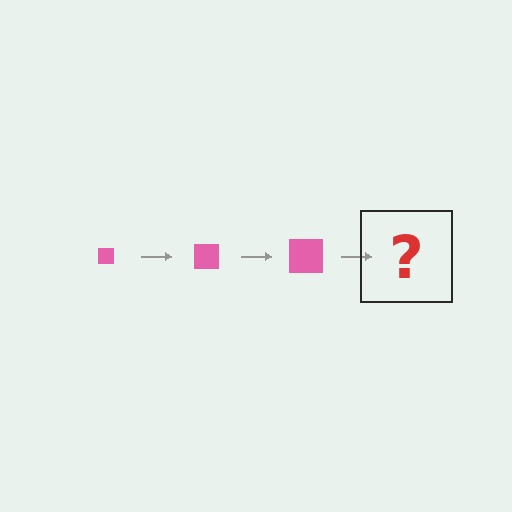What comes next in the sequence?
The next element should be a pink square, larger than the previous one.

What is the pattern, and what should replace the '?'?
The pattern is that the square gets progressively larger each step. The '?' should be a pink square, larger than the previous one.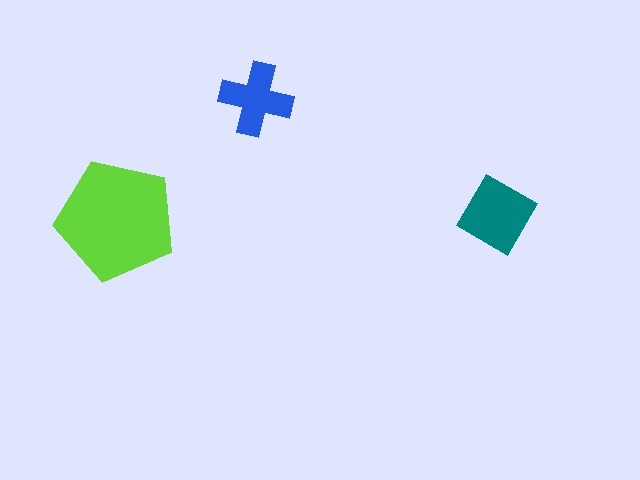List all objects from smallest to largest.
The blue cross, the teal diamond, the lime pentagon.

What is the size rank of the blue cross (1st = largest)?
3rd.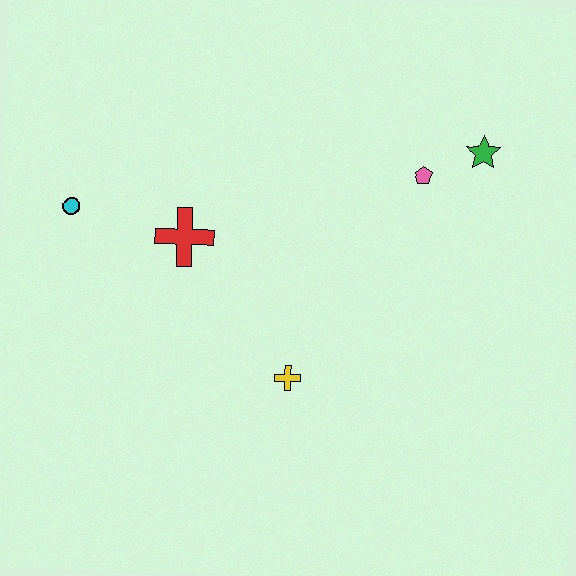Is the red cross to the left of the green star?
Yes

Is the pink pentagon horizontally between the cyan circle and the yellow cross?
No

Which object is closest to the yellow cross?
The red cross is closest to the yellow cross.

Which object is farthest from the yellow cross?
The green star is farthest from the yellow cross.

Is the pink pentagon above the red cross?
Yes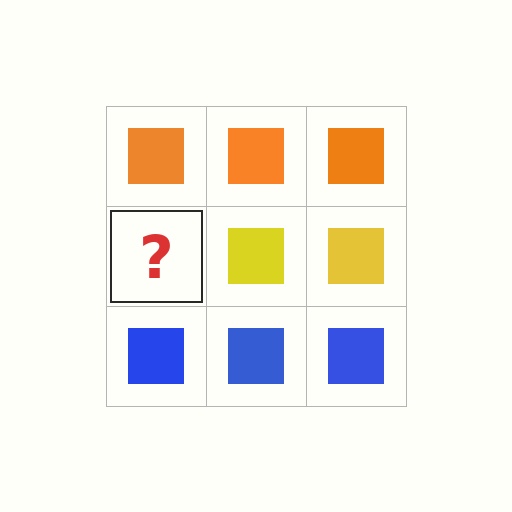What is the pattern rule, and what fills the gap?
The rule is that each row has a consistent color. The gap should be filled with a yellow square.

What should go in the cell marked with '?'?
The missing cell should contain a yellow square.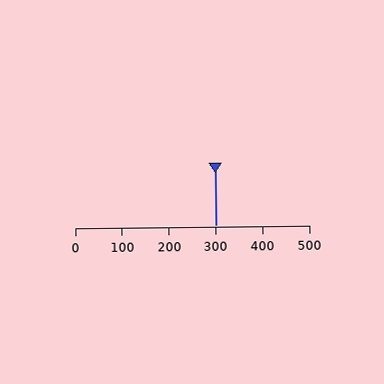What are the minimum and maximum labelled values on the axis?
The axis runs from 0 to 500.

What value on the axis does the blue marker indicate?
The marker indicates approximately 300.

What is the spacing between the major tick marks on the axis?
The major ticks are spaced 100 apart.